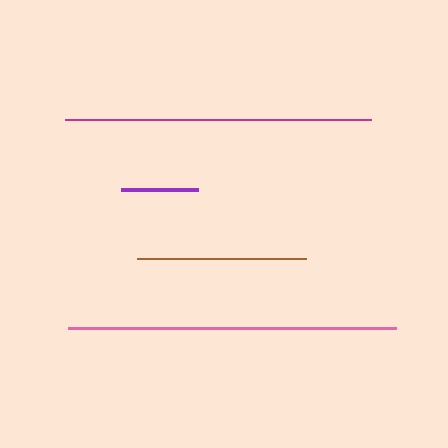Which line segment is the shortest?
The purple line is the shortest at approximately 77 pixels.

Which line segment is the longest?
The pink line is the longest at approximately 328 pixels.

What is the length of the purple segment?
The purple segment is approximately 77 pixels long.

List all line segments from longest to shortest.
From longest to shortest: pink, magenta, brown, purple.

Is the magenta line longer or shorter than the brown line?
The magenta line is longer than the brown line.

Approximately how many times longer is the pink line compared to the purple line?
The pink line is approximately 4.2 times the length of the purple line.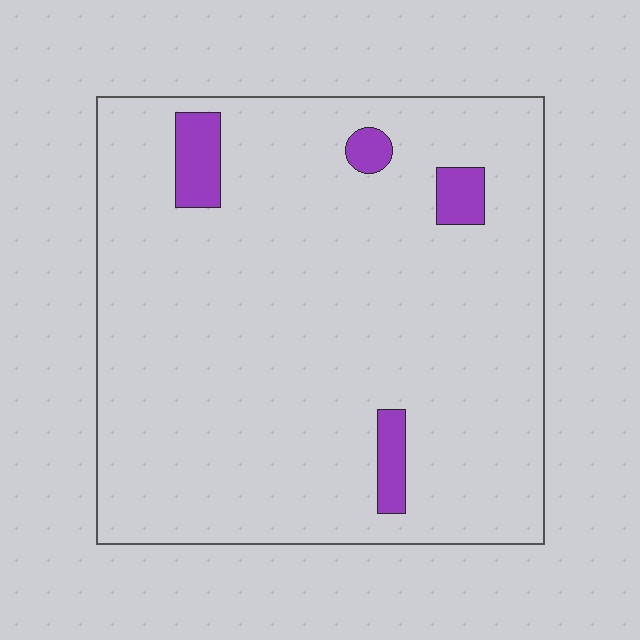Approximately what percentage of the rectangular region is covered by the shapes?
Approximately 5%.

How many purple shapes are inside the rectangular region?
4.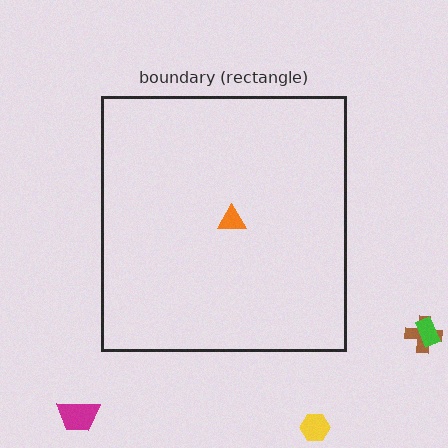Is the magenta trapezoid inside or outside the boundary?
Outside.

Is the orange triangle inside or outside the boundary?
Inside.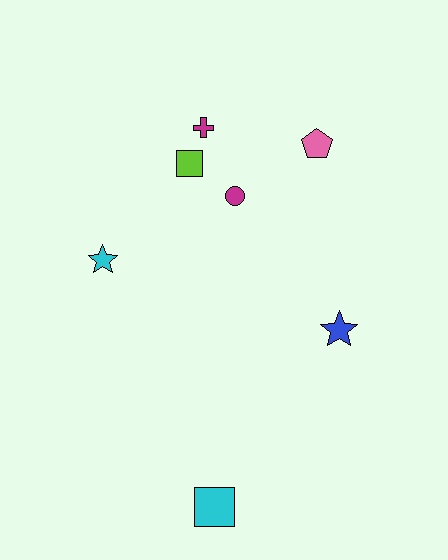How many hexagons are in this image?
There are no hexagons.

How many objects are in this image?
There are 7 objects.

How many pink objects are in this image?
There is 1 pink object.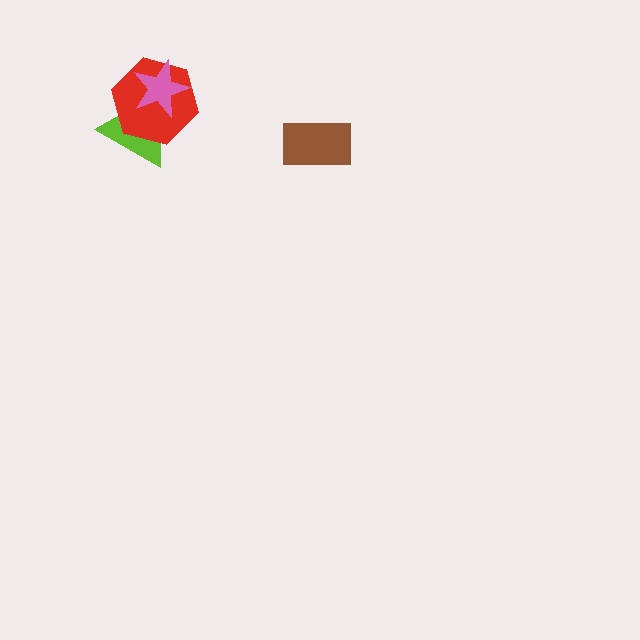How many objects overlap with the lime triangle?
2 objects overlap with the lime triangle.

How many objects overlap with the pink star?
2 objects overlap with the pink star.